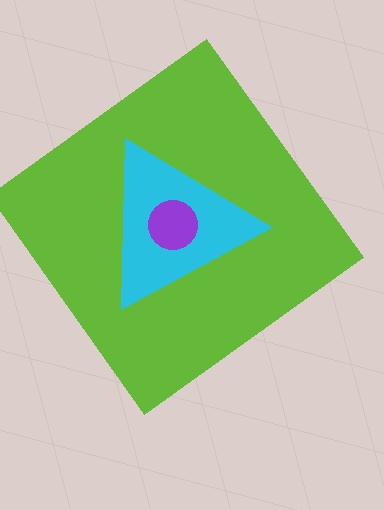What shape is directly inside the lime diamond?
The cyan triangle.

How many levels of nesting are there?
3.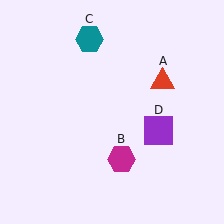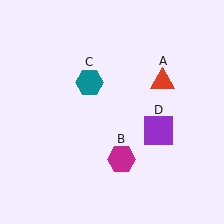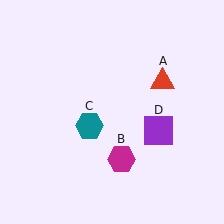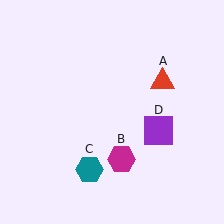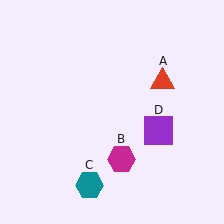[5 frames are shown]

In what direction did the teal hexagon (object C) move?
The teal hexagon (object C) moved down.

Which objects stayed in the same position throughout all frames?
Red triangle (object A) and magenta hexagon (object B) and purple square (object D) remained stationary.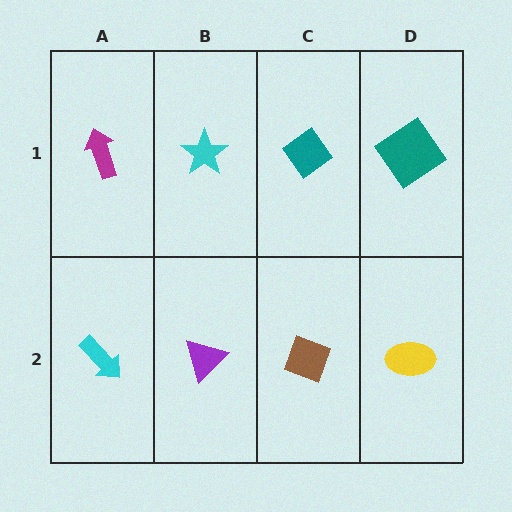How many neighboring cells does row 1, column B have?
3.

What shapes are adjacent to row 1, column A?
A cyan arrow (row 2, column A), a cyan star (row 1, column B).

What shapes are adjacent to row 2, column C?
A teal diamond (row 1, column C), a purple triangle (row 2, column B), a yellow ellipse (row 2, column D).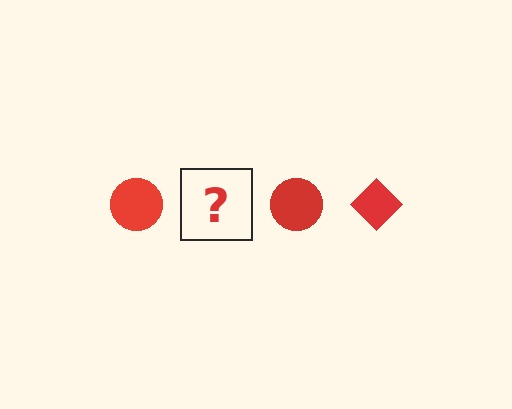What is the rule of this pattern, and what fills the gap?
The rule is that the pattern cycles through circle, diamond shapes in red. The gap should be filled with a red diamond.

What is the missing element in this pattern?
The missing element is a red diamond.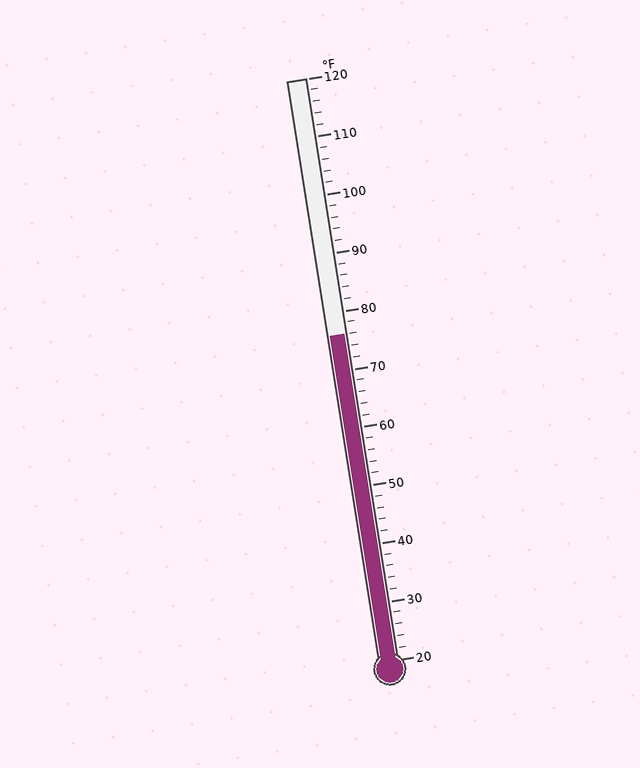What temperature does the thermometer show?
The thermometer shows approximately 76°F.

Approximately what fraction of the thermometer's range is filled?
The thermometer is filled to approximately 55% of its range.